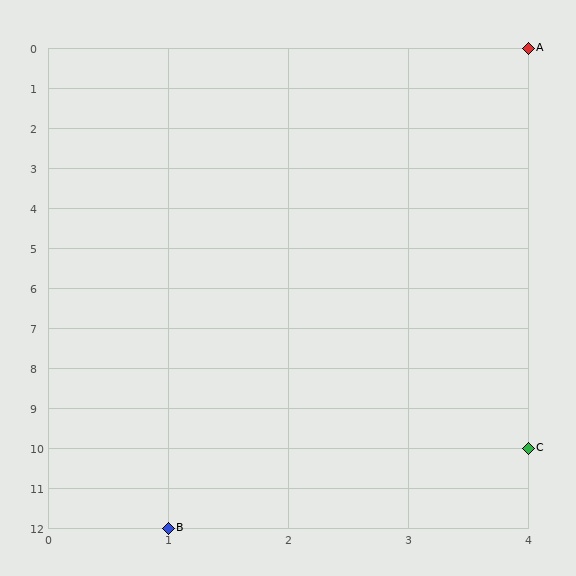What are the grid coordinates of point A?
Point A is at grid coordinates (4, 0).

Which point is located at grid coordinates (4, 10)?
Point C is at (4, 10).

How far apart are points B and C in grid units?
Points B and C are 3 columns and 2 rows apart (about 3.6 grid units diagonally).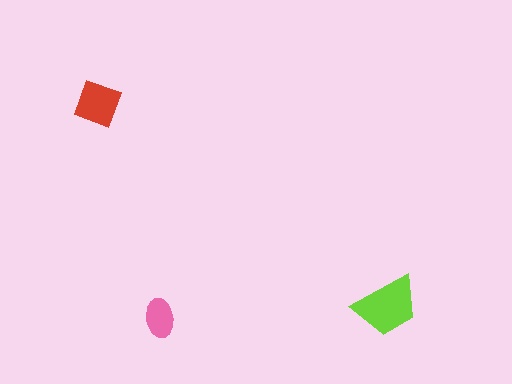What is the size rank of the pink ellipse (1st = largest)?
3rd.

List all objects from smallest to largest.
The pink ellipse, the red square, the lime trapezoid.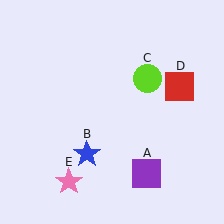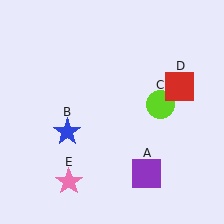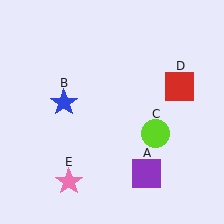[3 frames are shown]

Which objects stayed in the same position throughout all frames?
Purple square (object A) and red square (object D) and pink star (object E) remained stationary.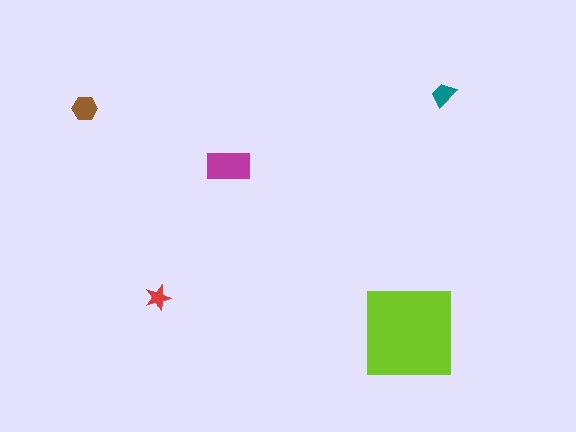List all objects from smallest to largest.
The red star, the teal trapezoid, the brown hexagon, the magenta rectangle, the lime square.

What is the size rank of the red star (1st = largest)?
5th.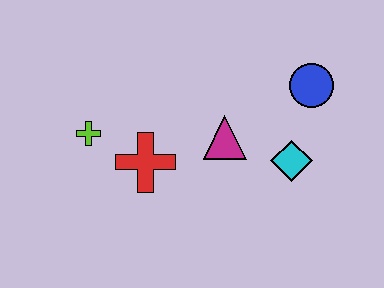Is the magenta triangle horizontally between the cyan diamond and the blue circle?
No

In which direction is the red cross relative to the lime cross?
The red cross is to the right of the lime cross.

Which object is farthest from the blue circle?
The lime cross is farthest from the blue circle.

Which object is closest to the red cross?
The lime cross is closest to the red cross.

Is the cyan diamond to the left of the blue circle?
Yes